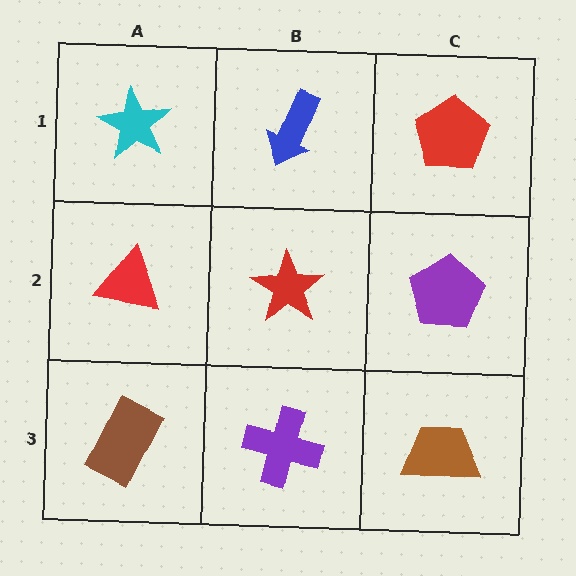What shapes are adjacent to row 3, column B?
A red star (row 2, column B), a brown rectangle (row 3, column A), a brown trapezoid (row 3, column C).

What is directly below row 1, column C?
A purple pentagon.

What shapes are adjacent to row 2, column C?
A red pentagon (row 1, column C), a brown trapezoid (row 3, column C), a red star (row 2, column B).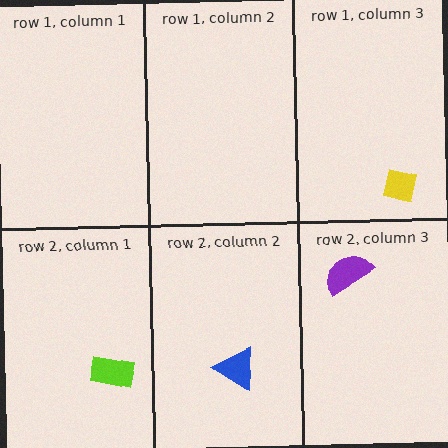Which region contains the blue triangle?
The row 2, column 2 region.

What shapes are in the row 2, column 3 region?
The purple semicircle.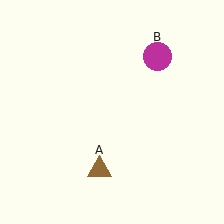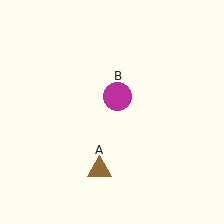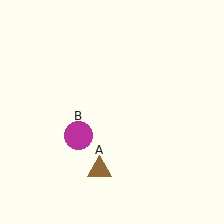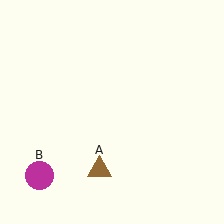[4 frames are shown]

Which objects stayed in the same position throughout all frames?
Brown triangle (object A) remained stationary.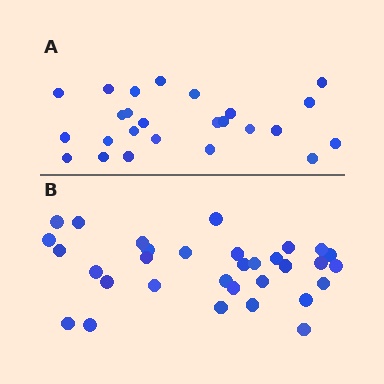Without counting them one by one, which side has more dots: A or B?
Region B (the bottom region) has more dots.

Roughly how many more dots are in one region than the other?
Region B has roughly 8 or so more dots than region A.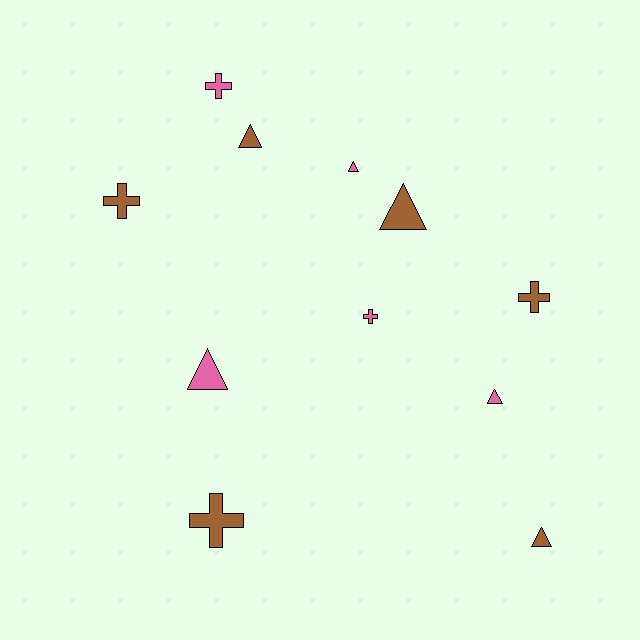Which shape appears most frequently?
Triangle, with 6 objects.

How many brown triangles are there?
There are 3 brown triangles.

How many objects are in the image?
There are 11 objects.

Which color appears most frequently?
Brown, with 6 objects.